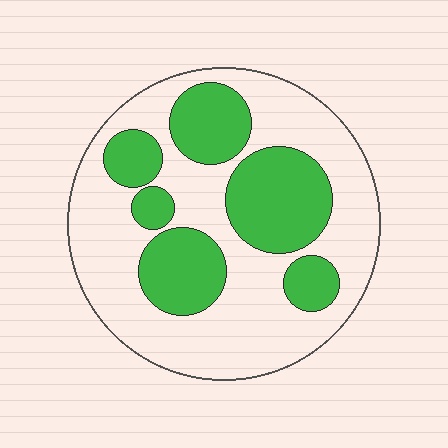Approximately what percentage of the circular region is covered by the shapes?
Approximately 35%.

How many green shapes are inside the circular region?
6.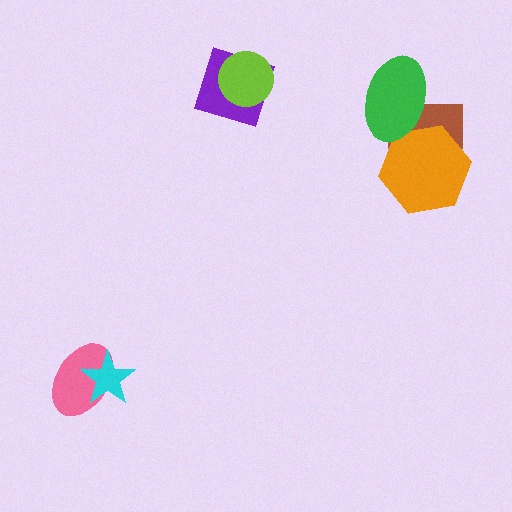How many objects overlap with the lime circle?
1 object overlaps with the lime circle.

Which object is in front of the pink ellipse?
The cyan star is in front of the pink ellipse.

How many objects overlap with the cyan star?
1 object overlaps with the cyan star.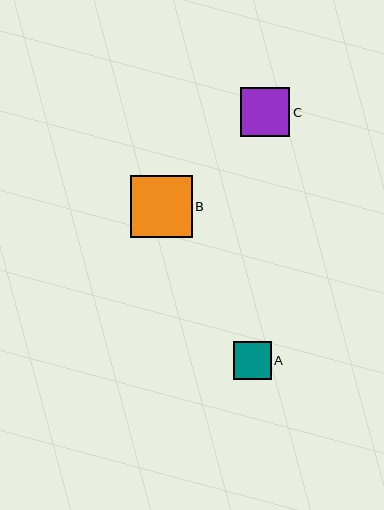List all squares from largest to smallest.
From largest to smallest: B, C, A.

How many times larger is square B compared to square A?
Square B is approximately 1.6 times the size of square A.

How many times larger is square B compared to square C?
Square B is approximately 1.3 times the size of square C.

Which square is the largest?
Square B is the largest with a size of approximately 61 pixels.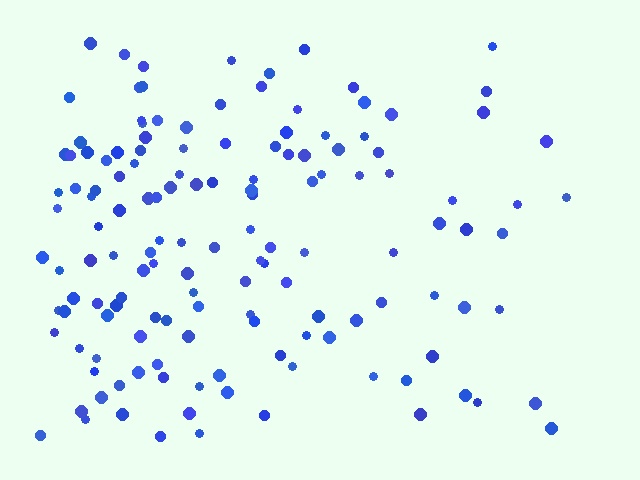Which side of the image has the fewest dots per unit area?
The right.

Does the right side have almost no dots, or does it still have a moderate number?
Still a moderate number, just noticeably fewer than the left.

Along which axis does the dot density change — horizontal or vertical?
Horizontal.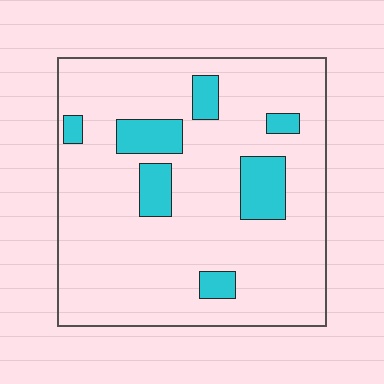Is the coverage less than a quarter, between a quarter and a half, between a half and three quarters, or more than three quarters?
Less than a quarter.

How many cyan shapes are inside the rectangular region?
7.